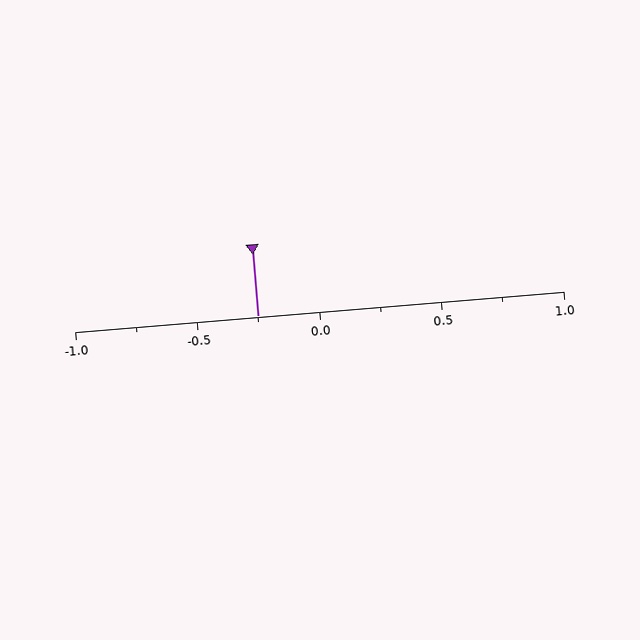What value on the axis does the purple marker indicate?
The marker indicates approximately -0.25.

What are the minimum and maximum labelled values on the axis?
The axis runs from -1.0 to 1.0.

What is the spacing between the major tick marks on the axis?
The major ticks are spaced 0.5 apart.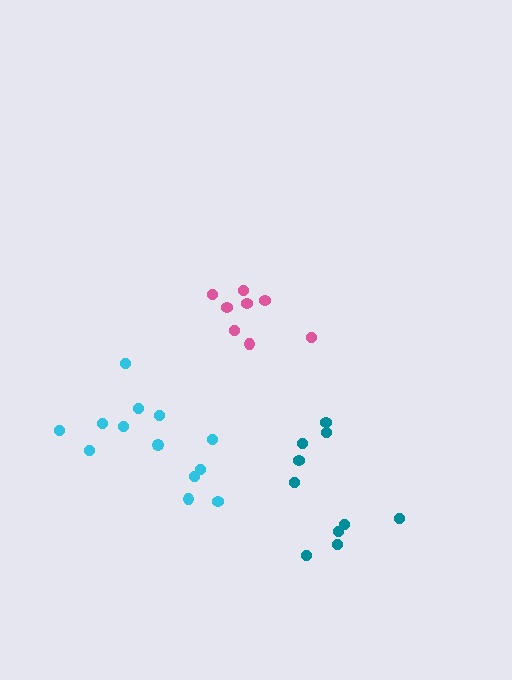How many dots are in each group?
Group 1: 10 dots, Group 2: 13 dots, Group 3: 8 dots (31 total).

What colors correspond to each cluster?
The clusters are colored: teal, cyan, pink.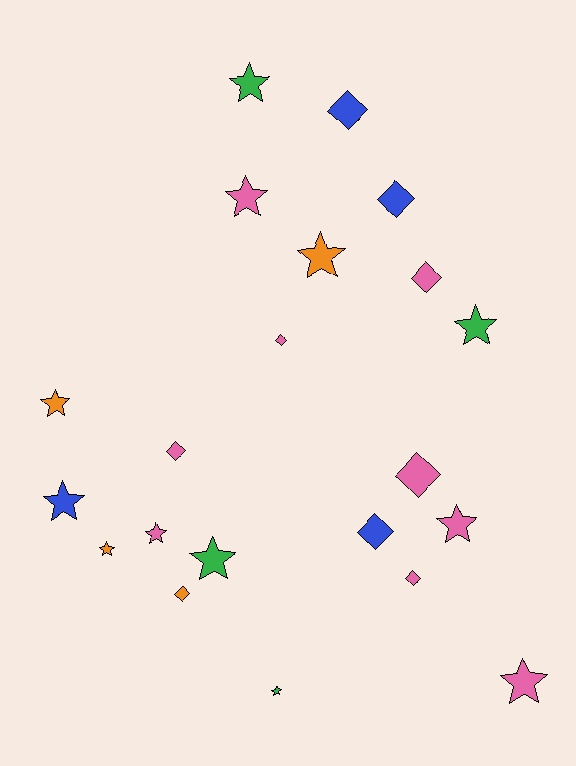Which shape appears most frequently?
Star, with 12 objects.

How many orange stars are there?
There are 3 orange stars.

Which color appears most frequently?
Pink, with 9 objects.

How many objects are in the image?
There are 21 objects.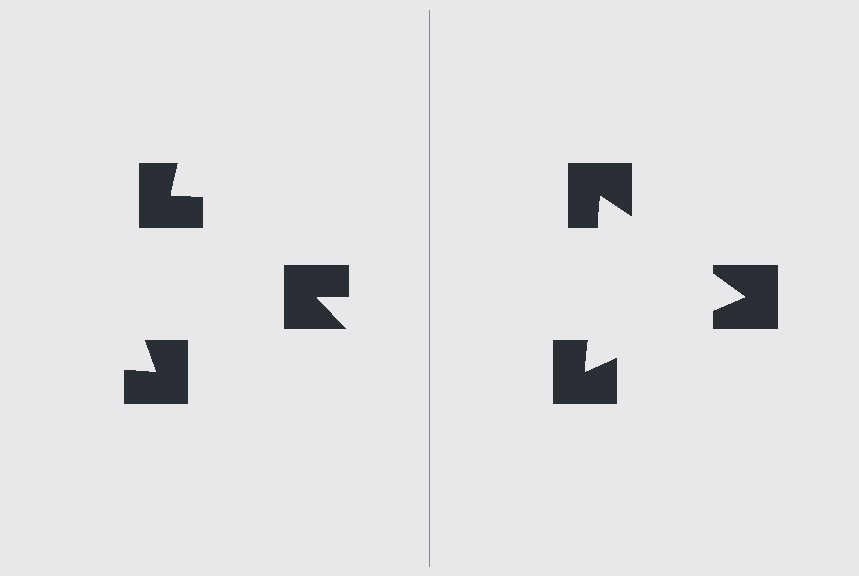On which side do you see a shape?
An illusory triangle appears on the right side. On the left side the wedge cuts are rotated, so no coherent shape forms.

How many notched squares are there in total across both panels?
6 — 3 on each side.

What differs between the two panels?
The notched squares are positioned identically on both sides; only the wedge orientations differ. On the right they align to a triangle; on the left they are misaligned.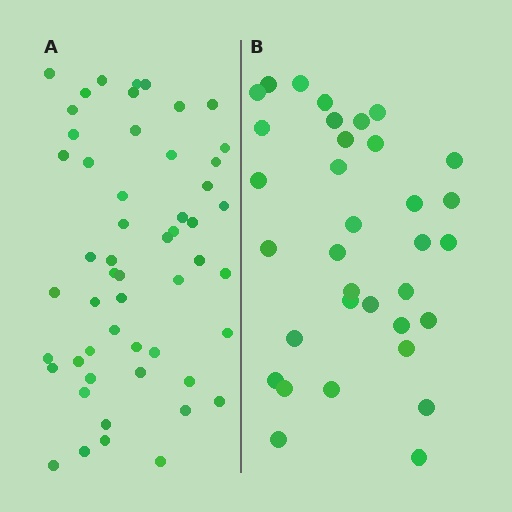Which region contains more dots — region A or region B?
Region A (the left region) has more dots.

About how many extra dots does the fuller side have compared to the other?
Region A has approximately 20 more dots than region B.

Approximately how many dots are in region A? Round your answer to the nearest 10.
About 50 dots. (The exact count is 53, which rounds to 50.)